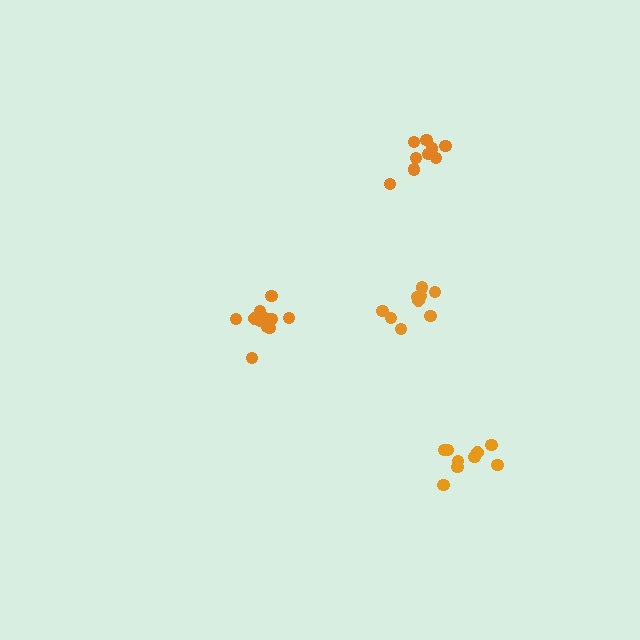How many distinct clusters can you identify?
There are 4 distinct clusters.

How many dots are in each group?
Group 1: 9 dots, Group 2: 9 dots, Group 3: 9 dots, Group 4: 12 dots (39 total).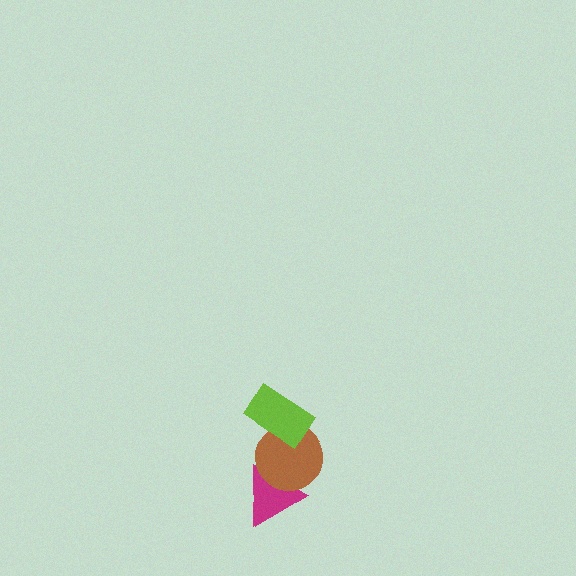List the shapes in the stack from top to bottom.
From top to bottom: the lime rectangle, the brown circle, the magenta triangle.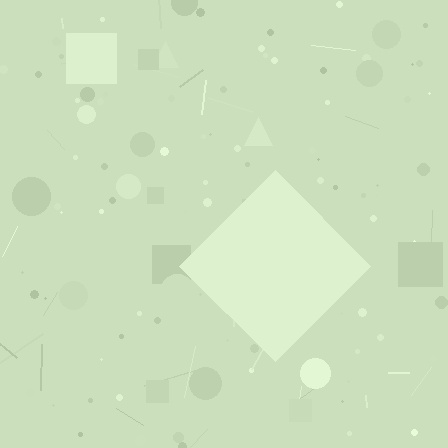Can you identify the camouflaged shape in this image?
The camouflaged shape is a diamond.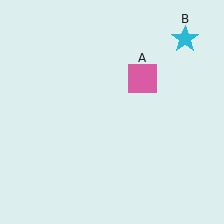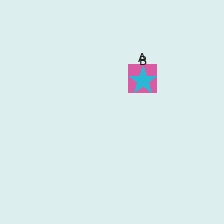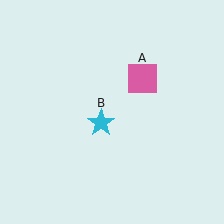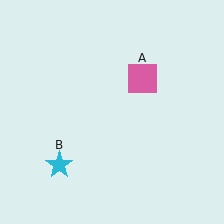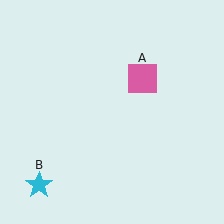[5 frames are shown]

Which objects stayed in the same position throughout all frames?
Pink square (object A) remained stationary.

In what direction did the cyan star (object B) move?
The cyan star (object B) moved down and to the left.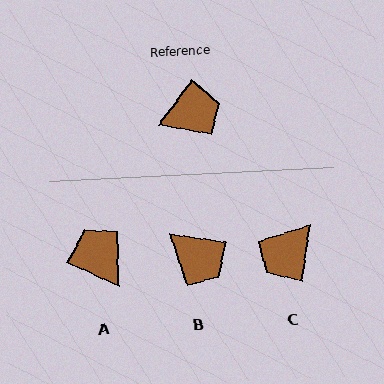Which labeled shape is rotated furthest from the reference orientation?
C, about 153 degrees away.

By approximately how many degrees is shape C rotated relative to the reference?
Approximately 153 degrees clockwise.